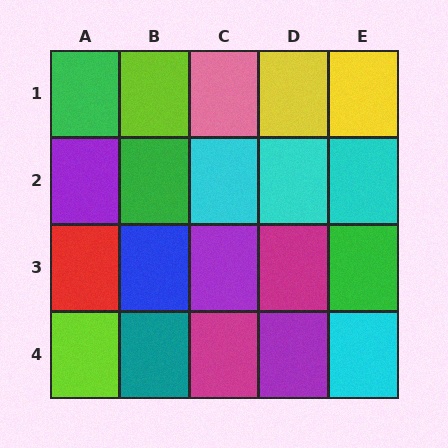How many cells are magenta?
2 cells are magenta.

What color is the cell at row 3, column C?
Purple.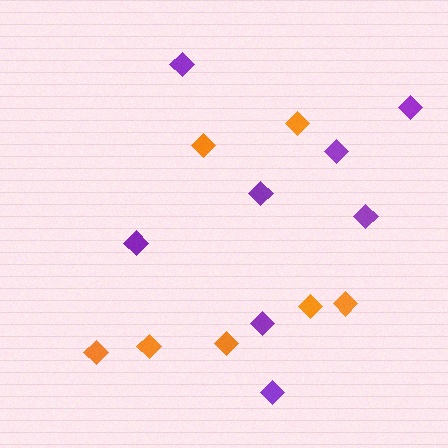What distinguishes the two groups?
There are 2 groups: one group of orange diamonds (7) and one group of purple diamonds (8).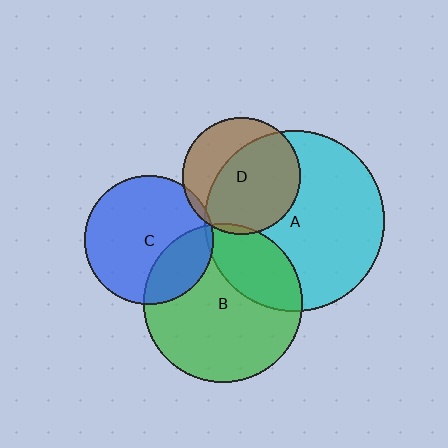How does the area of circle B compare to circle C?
Approximately 1.5 times.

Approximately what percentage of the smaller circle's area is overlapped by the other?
Approximately 65%.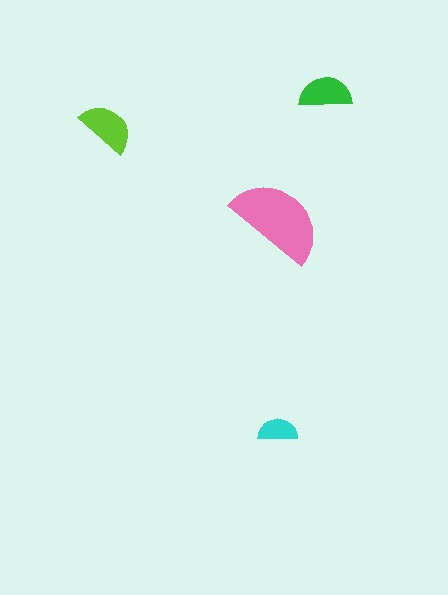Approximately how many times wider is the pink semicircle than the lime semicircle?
About 1.5 times wider.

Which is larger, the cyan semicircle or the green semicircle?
The green one.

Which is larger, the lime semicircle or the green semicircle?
The lime one.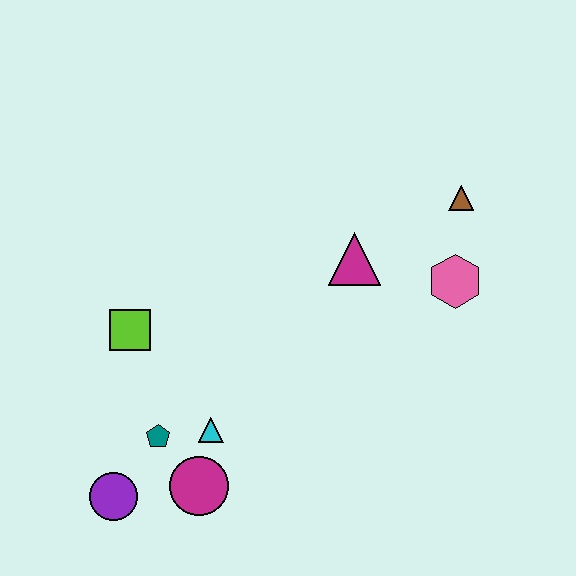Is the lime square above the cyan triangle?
Yes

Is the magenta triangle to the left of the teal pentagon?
No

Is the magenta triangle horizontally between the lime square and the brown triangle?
Yes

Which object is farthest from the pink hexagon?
The purple circle is farthest from the pink hexagon.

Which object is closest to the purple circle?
The teal pentagon is closest to the purple circle.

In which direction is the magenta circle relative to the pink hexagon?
The magenta circle is to the left of the pink hexagon.